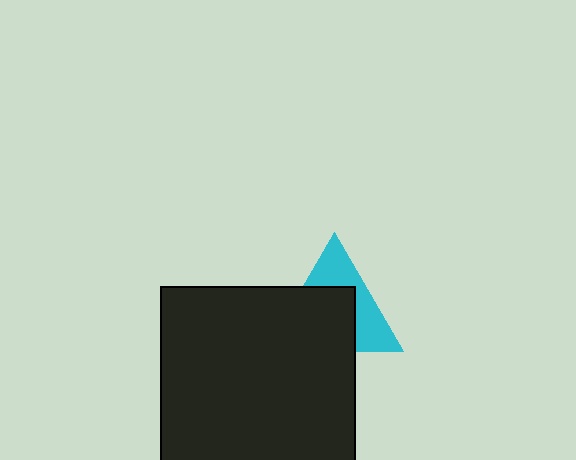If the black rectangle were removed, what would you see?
You would see the complete cyan triangle.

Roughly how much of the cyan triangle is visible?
A small part of it is visible (roughly 43%).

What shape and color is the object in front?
The object in front is a black rectangle.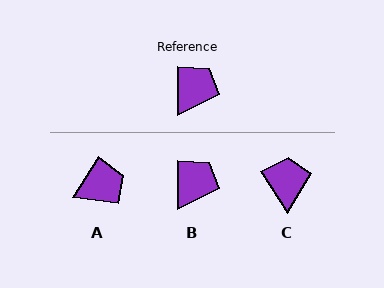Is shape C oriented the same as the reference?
No, it is off by about 33 degrees.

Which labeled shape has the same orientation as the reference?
B.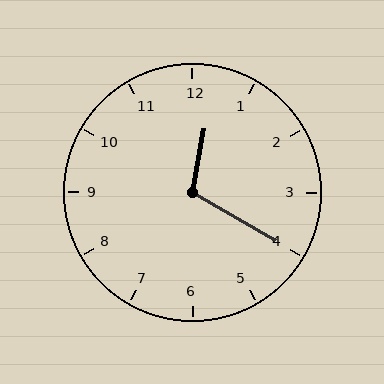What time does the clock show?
12:20.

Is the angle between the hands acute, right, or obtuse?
It is obtuse.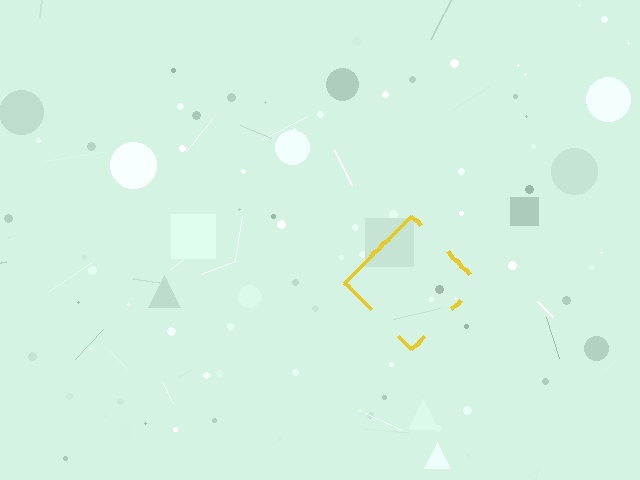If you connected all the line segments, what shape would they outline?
They would outline a diamond.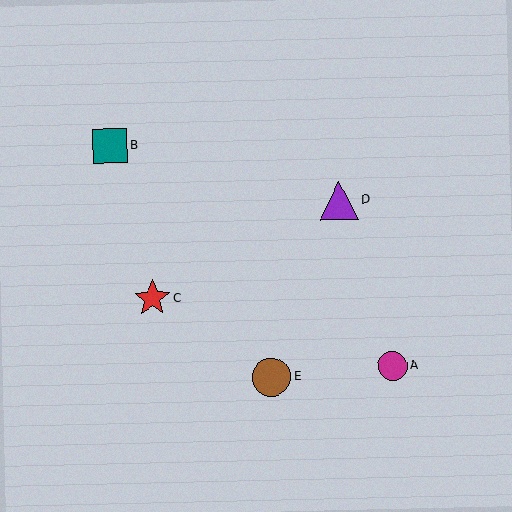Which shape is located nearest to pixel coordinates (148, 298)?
The red star (labeled C) at (152, 298) is nearest to that location.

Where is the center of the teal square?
The center of the teal square is at (110, 146).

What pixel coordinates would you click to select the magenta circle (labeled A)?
Click at (392, 366) to select the magenta circle A.